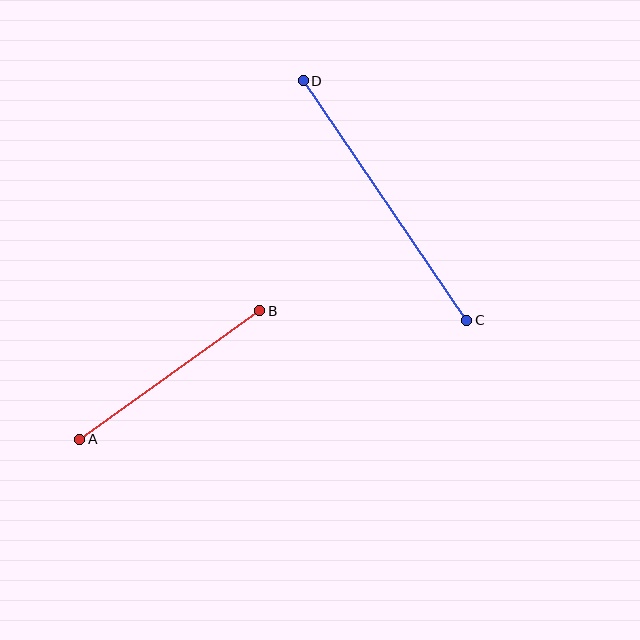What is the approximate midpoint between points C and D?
The midpoint is at approximately (385, 200) pixels.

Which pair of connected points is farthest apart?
Points C and D are farthest apart.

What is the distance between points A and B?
The distance is approximately 221 pixels.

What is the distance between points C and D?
The distance is approximately 290 pixels.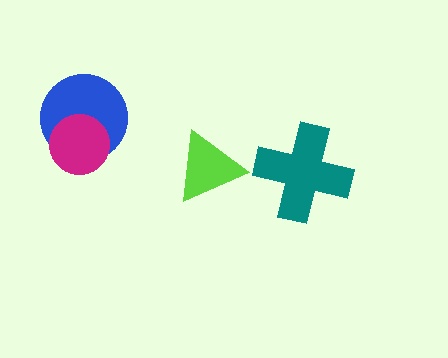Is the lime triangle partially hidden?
No, no other shape covers it.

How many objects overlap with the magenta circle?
1 object overlaps with the magenta circle.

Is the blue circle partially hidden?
Yes, it is partially covered by another shape.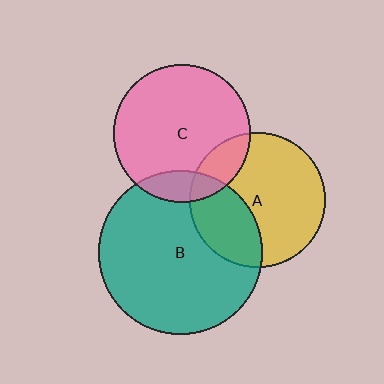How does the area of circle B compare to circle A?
Approximately 1.5 times.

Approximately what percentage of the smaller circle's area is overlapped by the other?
Approximately 15%.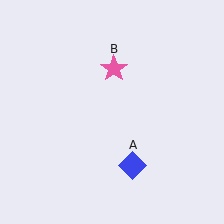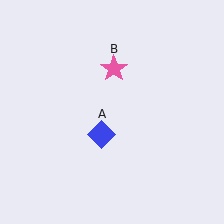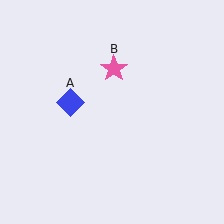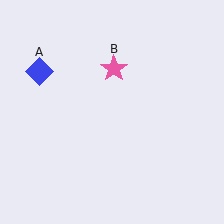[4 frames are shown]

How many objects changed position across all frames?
1 object changed position: blue diamond (object A).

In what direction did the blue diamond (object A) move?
The blue diamond (object A) moved up and to the left.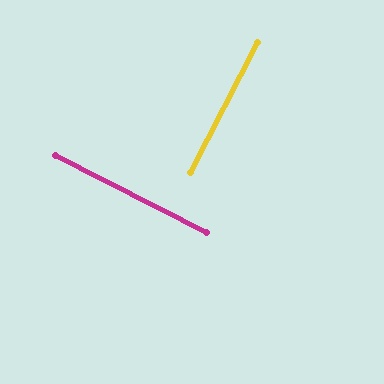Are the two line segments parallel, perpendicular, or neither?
Perpendicular — they meet at approximately 90°.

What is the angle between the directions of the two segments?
Approximately 90 degrees.